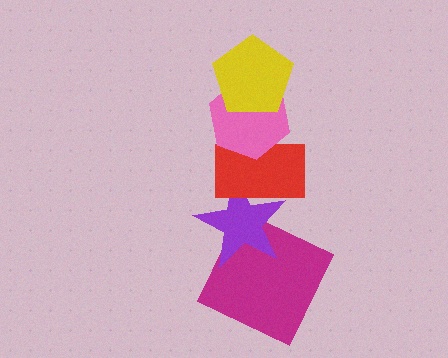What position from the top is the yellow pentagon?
The yellow pentagon is 1st from the top.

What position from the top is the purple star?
The purple star is 4th from the top.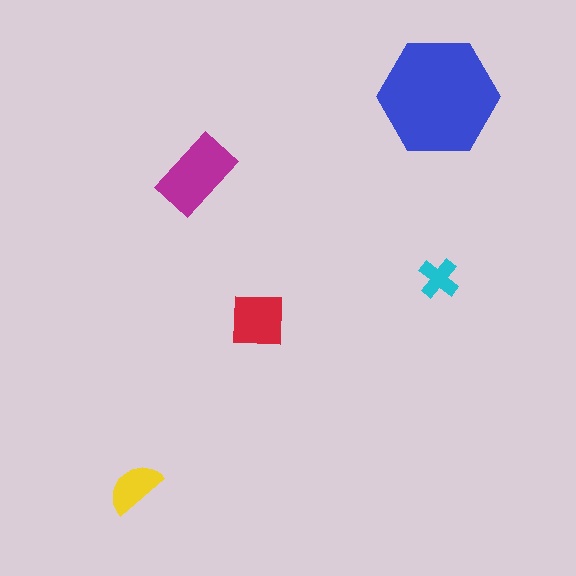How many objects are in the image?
There are 5 objects in the image.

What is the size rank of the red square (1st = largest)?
3rd.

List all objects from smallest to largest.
The cyan cross, the yellow semicircle, the red square, the magenta rectangle, the blue hexagon.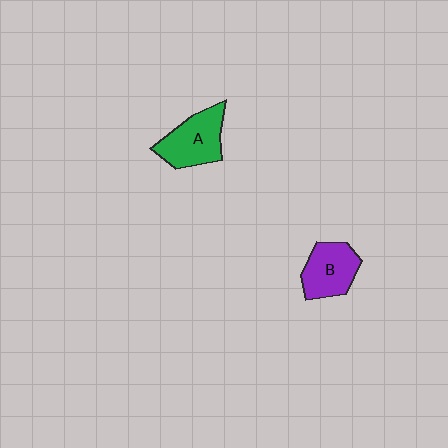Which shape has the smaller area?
Shape B (purple).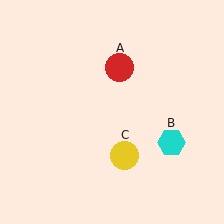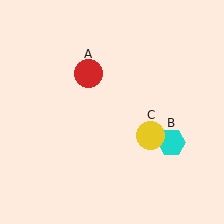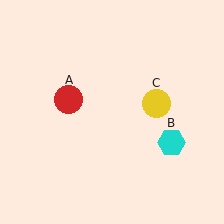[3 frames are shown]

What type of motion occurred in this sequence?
The red circle (object A), yellow circle (object C) rotated counterclockwise around the center of the scene.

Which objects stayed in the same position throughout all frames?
Cyan hexagon (object B) remained stationary.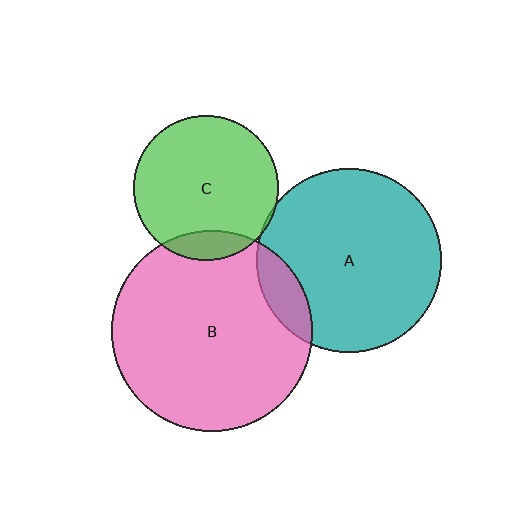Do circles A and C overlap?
Yes.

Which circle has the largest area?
Circle B (pink).